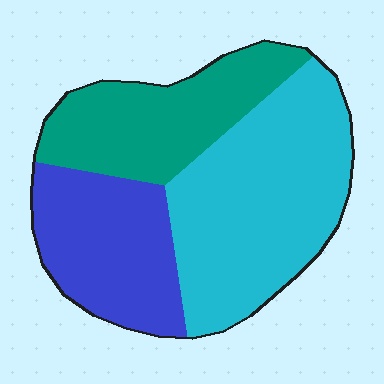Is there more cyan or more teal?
Cyan.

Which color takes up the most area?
Cyan, at roughly 45%.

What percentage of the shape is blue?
Blue takes up about one quarter (1/4) of the shape.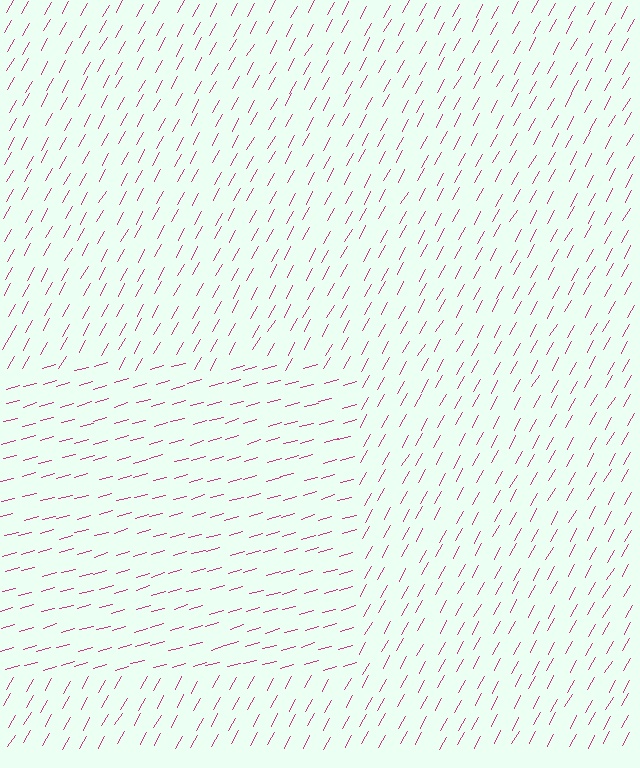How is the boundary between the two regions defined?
The boundary is defined purely by a change in line orientation (approximately 45 degrees difference). All lines are the same color and thickness.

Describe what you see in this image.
The image is filled with small magenta line segments. A rectangle region in the image has lines oriented differently from the surrounding lines, creating a visible texture boundary.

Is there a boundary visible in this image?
Yes, there is a texture boundary formed by a change in line orientation.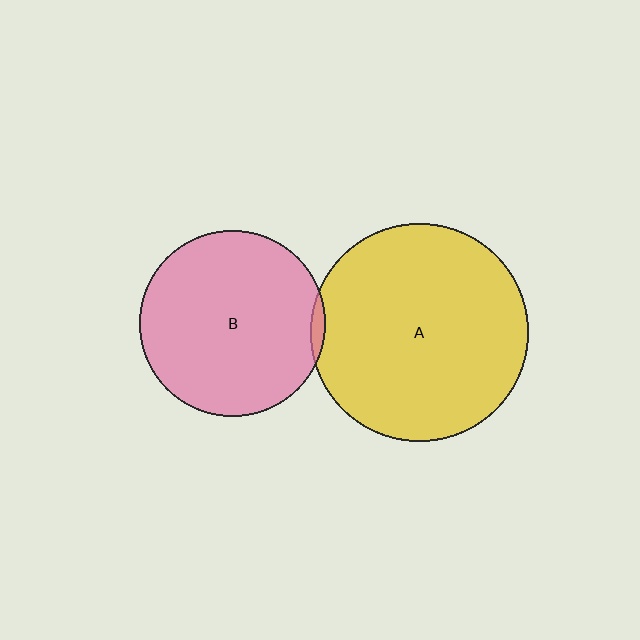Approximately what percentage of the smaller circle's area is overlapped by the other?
Approximately 5%.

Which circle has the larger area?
Circle A (yellow).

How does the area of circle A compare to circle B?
Approximately 1.4 times.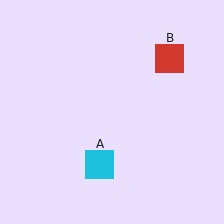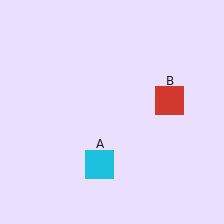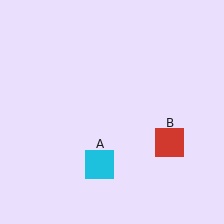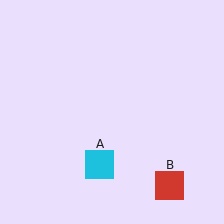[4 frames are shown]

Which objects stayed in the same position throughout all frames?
Cyan square (object A) remained stationary.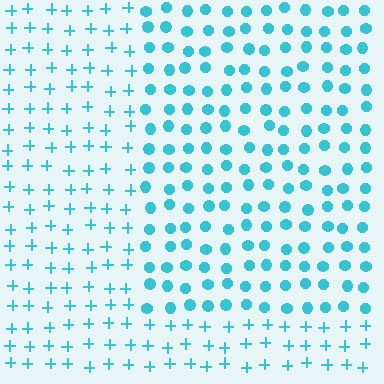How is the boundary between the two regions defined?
The boundary is defined by a change in element shape: circles inside vs. plus signs outside. All elements share the same color and spacing.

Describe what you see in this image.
The image is filled with small cyan elements arranged in a uniform grid. A rectangle-shaped region contains circles, while the surrounding area contains plus signs. The boundary is defined purely by the change in element shape.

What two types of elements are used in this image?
The image uses circles inside the rectangle region and plus signs outside it.